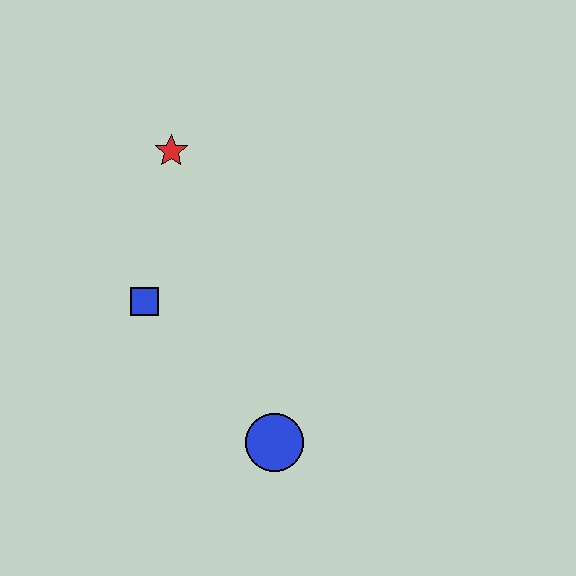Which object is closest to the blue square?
The red star is closest to the blue square.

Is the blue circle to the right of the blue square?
Yes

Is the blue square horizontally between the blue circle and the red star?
No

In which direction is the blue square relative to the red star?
The blue square is below the red star.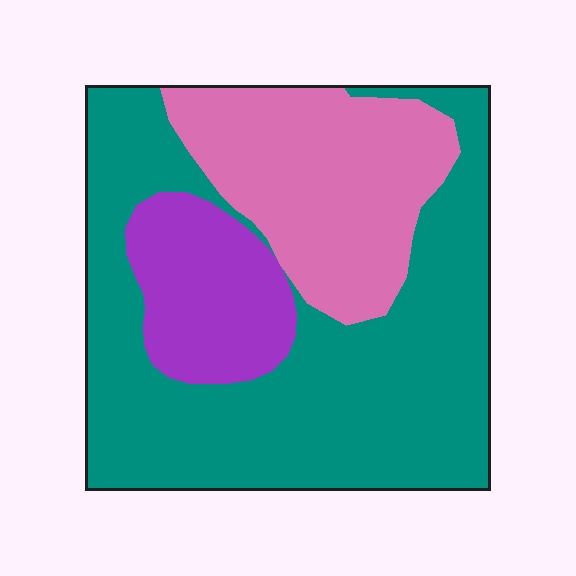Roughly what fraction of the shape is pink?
Pink covers around 25% of the shape.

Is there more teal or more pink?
Teal.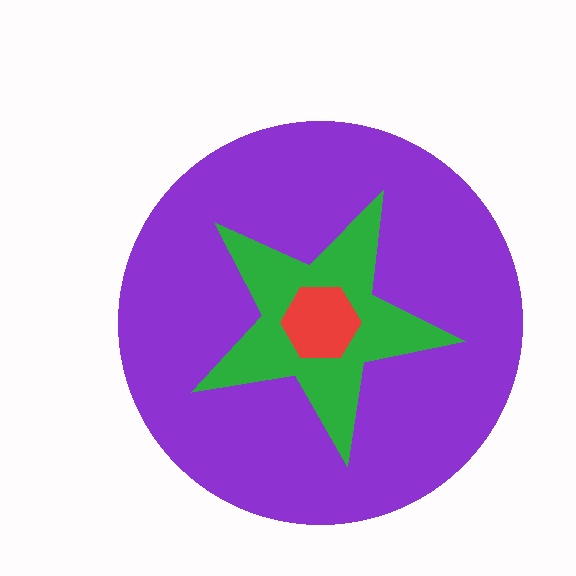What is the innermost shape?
The red hexagon.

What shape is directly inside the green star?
The red hexagon.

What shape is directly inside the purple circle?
The green star.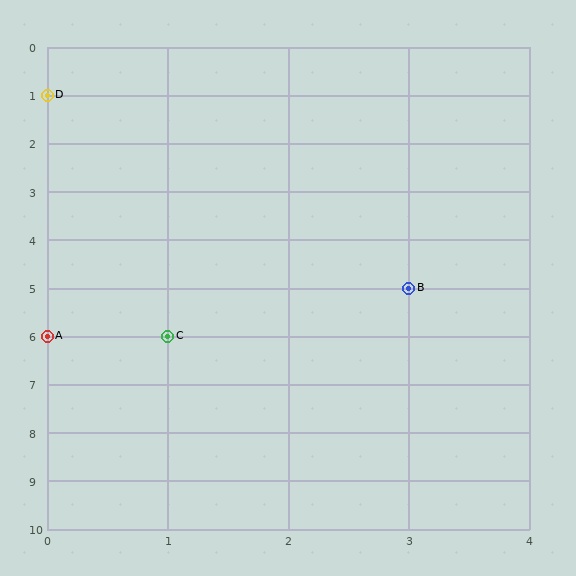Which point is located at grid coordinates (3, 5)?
Point B is at (3, 5).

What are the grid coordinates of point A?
Point A is at grid coordinates (0, 6).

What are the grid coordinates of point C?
Point C is at grid coordinates (1, 6).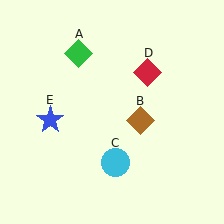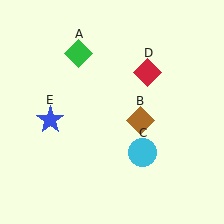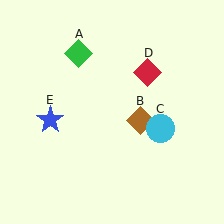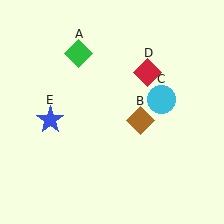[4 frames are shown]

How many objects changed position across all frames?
1 object changed position: cyan circle (object C).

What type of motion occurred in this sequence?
The cyan circle (object C) rotated counterclockwise around the center of the scene.